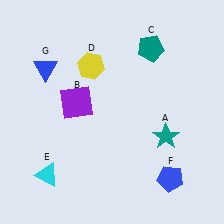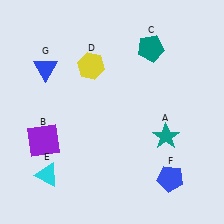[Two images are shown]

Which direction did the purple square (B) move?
The purple square (B) moved down.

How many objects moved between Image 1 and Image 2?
1 object moved between the two images.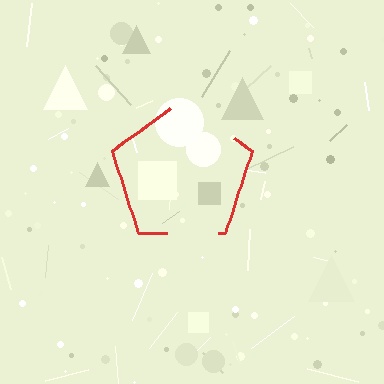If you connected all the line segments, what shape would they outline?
They would outline a pentagon.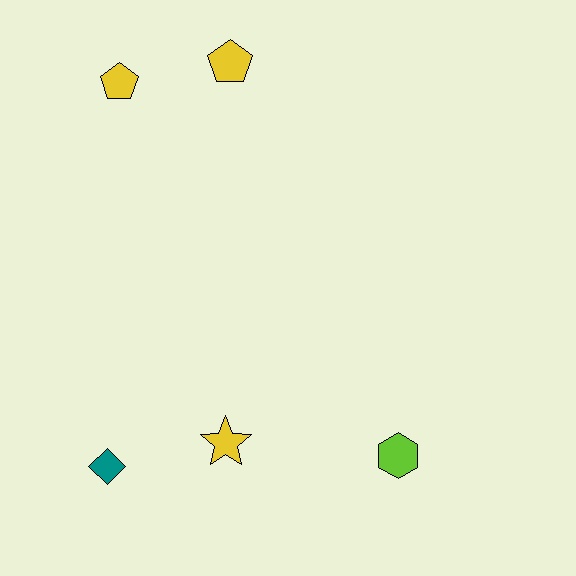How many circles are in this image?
There are no circles.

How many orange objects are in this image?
There are no orange objects.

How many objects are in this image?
There are 5 objects.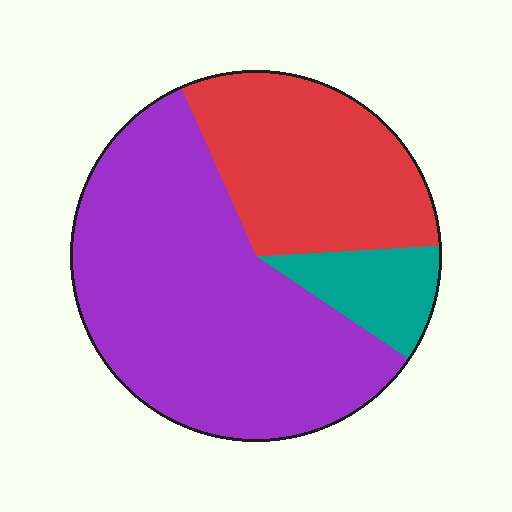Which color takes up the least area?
Teal, at roughly 10%.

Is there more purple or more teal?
Purple.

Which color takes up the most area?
Purple, at roughly 60%.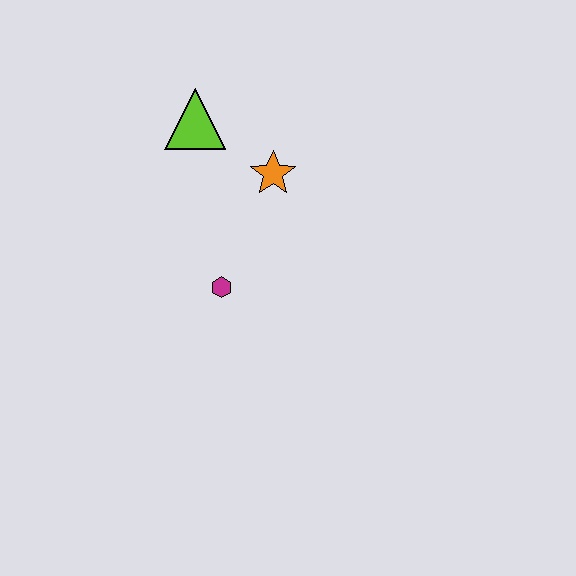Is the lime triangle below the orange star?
No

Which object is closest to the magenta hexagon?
The orange star is closest to the magenta hexagon.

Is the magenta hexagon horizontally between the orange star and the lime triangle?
Yes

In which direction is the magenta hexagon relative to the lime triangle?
The magenta hexagon is below the lime triangle.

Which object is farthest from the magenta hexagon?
The lime triangle is farthest from the magenta hexagon.